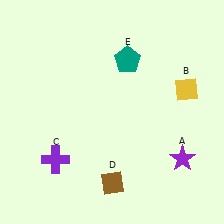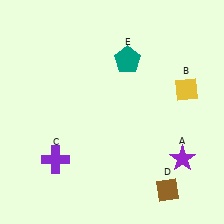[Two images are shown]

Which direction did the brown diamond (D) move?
The brown diamond (D) moved right.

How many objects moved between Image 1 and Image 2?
1 object moved between the two images.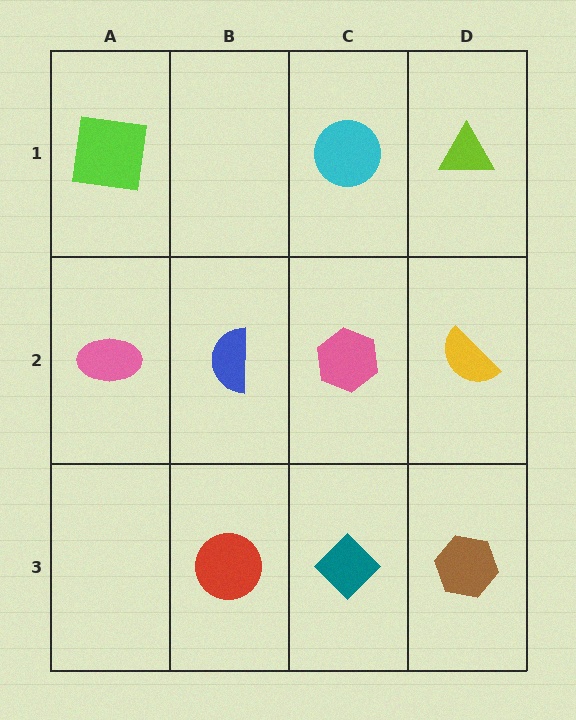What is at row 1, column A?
A lime square.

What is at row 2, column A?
A pink ellipse.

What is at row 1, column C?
A cyan circle.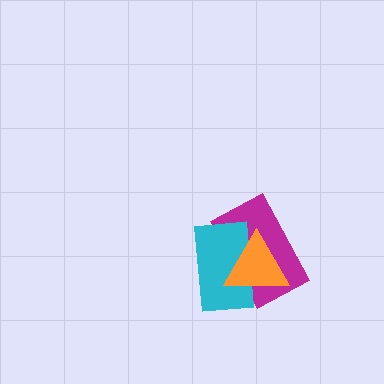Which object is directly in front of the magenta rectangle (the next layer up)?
The cyan rectangle is directly in front of the magenta rectangle.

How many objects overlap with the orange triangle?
2 objects overlap with the orange triangle.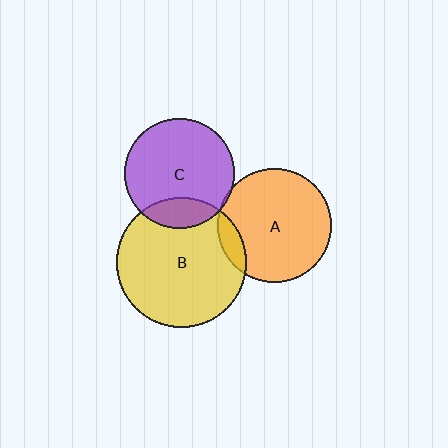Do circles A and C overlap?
Yes.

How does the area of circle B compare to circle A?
Approximately 1.3 times.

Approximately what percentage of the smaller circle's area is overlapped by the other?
Approximately 5%.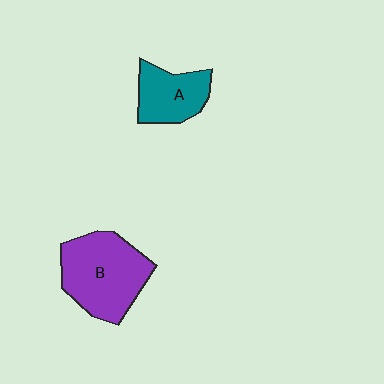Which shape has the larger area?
Shape B (purple).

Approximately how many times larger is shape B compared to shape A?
Approximately 1.7 times.